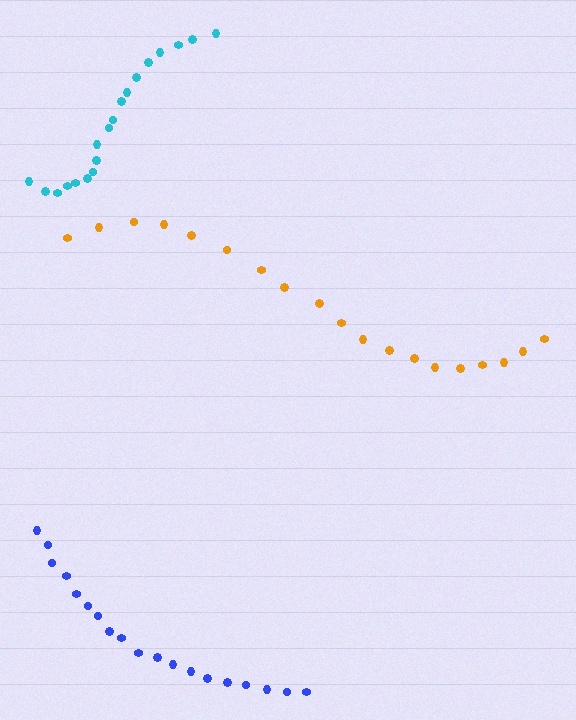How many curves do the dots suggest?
There are 3 distinct paths.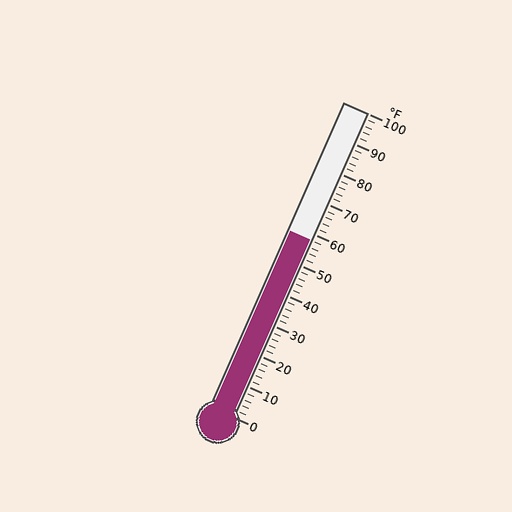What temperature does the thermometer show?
The thermometer shows approximately 58°F.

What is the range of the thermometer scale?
The thermometer scale ranges from 0°F to 100°F.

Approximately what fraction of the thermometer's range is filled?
The thermometer is filled to approximately 60% of its range.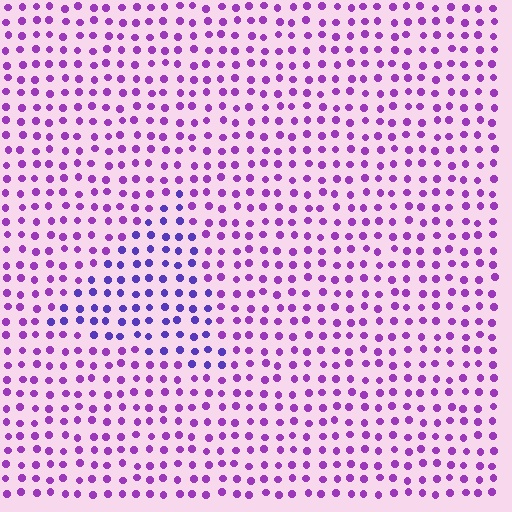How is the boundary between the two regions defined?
The boundary is defined purely by a slight shift in hue (about 32 degrees). Spacing, size, and orientation are identical on both sides.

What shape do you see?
I see a triangle.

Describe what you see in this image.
The image is filled with small purple elements in a uniform arrangement. A triangle-shaped region is visible where the elements are tinted to a slightly different hue, forming a subtle color boundary.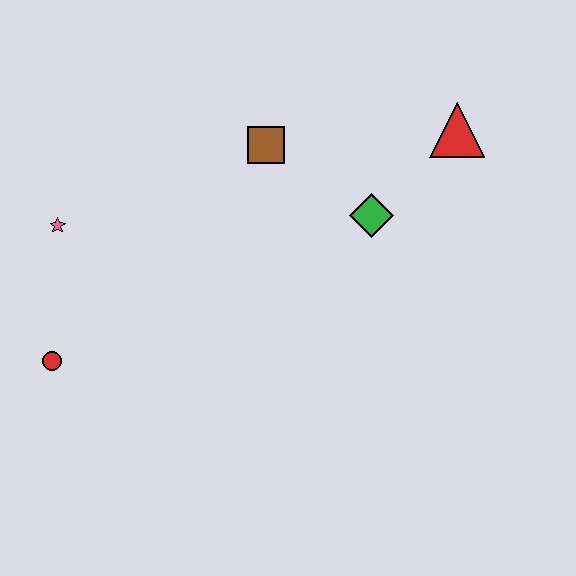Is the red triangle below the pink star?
No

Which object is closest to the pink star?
The red circle is closest to the pink star.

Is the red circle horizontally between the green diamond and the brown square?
No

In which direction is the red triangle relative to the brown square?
The red triangle is to the right of the brown square.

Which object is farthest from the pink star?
The red triangle is farthest from the pink star.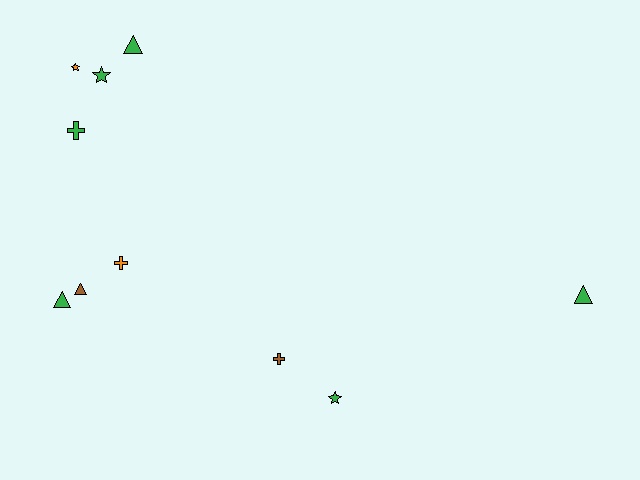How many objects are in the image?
There are 10 objects.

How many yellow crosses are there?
There are no yellow crosses.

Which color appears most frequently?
Green, with 6 objects.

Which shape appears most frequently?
Triangle, with 4 objects.